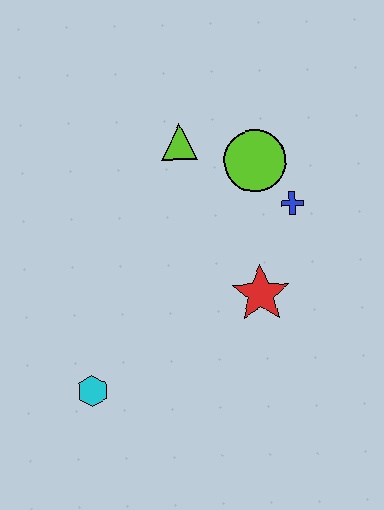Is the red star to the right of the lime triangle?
Yes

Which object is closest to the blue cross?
The lime circle is closest to the blue cross.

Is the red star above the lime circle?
No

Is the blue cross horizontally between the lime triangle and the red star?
No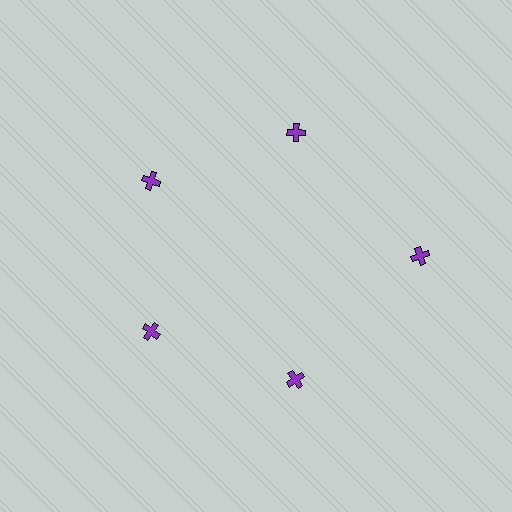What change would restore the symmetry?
The symmetry would be restored by moving it inward, back onto the ring so that all 5 crosses sit at equal angles and equal distance from the center.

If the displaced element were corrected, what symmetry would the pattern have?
It would have 5-fold rotational symmetry — the pattern would map onto itself every 72 degrees.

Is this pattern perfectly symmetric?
No. The 5 purple crosses are arranged in a ring, but one element near the 3 o'clock position is pushed outward from the center, breaking the 5-fold rotational symmetry.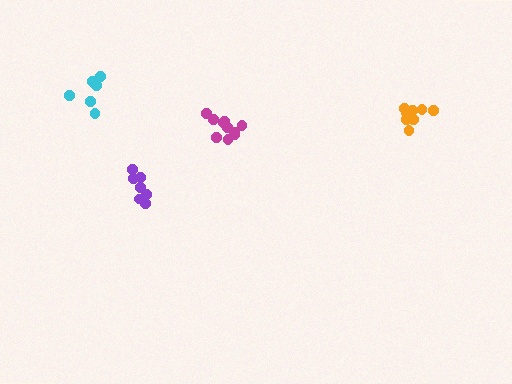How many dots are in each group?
Group 1: 6 dots, Group 2: 10 dots, Group 3: 8 dots, Group 4: 7 dots (31 total).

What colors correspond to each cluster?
The clusters are colored: cyan, magenta, orange, purple.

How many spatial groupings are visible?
There are 4 spatial groupings.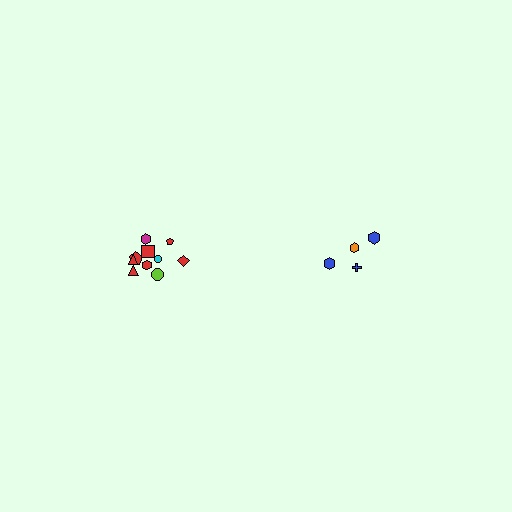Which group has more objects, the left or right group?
The left group.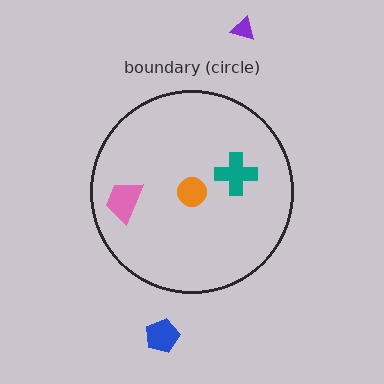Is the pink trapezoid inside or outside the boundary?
Inside.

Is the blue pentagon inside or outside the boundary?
Outside.